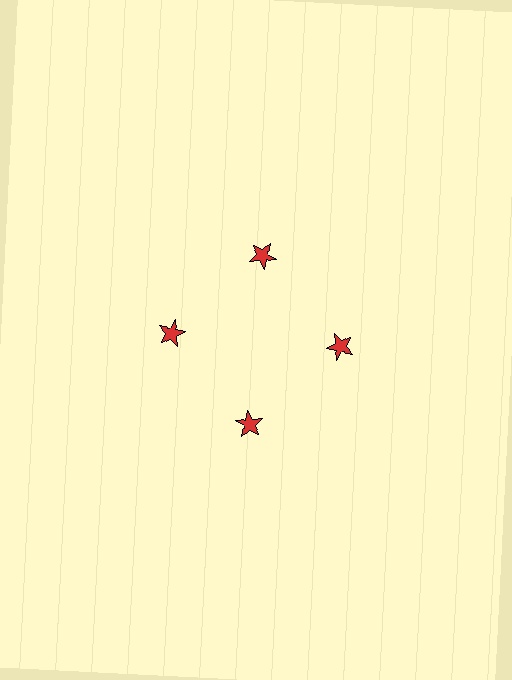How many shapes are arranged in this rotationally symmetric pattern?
There are 4 shapes, arranged in 4 groups of 1.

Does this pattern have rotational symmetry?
Yes, this pattern has 4-fold rotational symmetry. It looks the same after rotating 90 degrees around the center.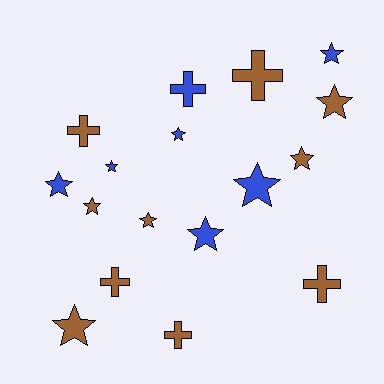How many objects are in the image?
There are 17 objects.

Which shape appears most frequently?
Star, with 11 objects.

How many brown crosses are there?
There are 5 brown crosses.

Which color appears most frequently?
Brown, with 10 objects.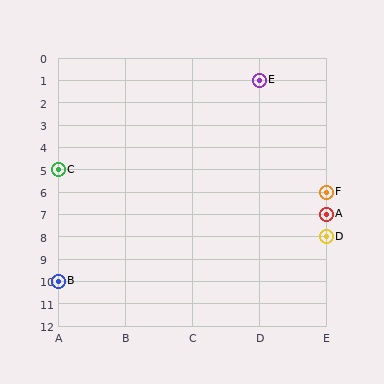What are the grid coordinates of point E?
Point E is at grid coordinates (D, 1).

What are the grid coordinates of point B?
Point B is at grid coordinates (A, 10).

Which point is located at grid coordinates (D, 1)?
Point E is at (D, 1).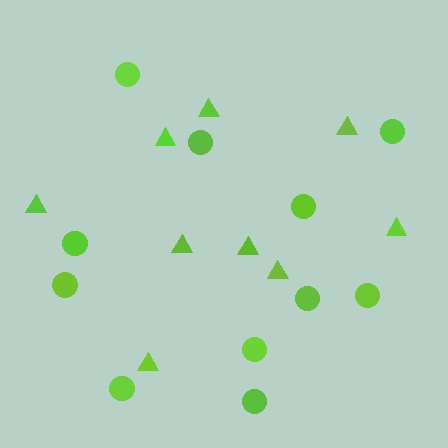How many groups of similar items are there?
There are 2 groups: one group of circles (11) and one group of triangles (9).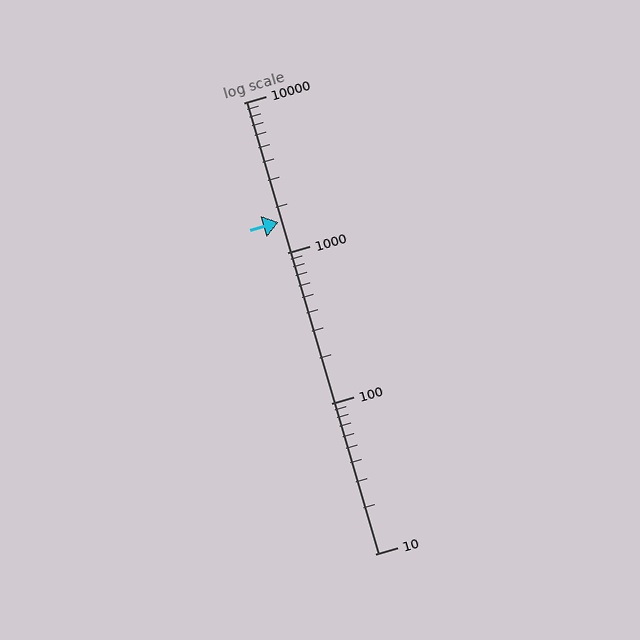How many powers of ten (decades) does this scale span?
The scale spans 3 decades, from 10 to 10000.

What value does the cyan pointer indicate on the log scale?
The pointer indicates approximately 1600.